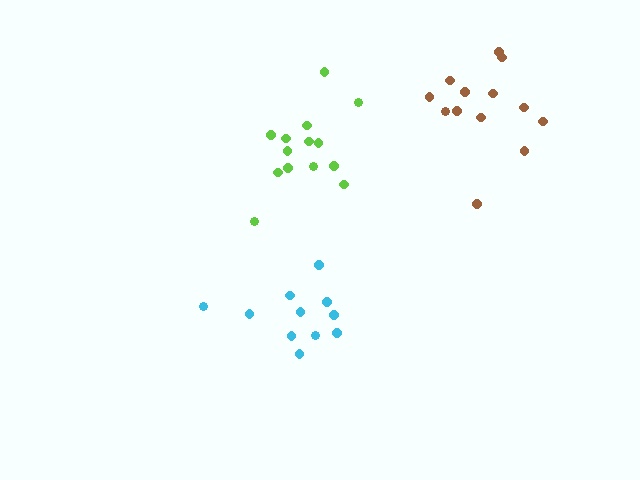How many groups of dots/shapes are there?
There are 3 groups.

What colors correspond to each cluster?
The clusters are colored: cyan, lime, brown.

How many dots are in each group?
Group 1: 11 dots, Group 2: 14 dots, Group 3: 13 dots (38 total).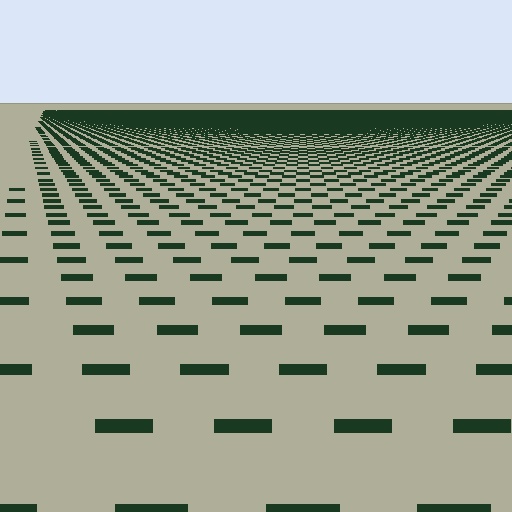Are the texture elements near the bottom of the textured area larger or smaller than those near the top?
Larger. Near the bottom, elements are closer to the viewer and appear at a bigger on-screen size.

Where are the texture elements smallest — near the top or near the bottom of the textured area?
Near the top.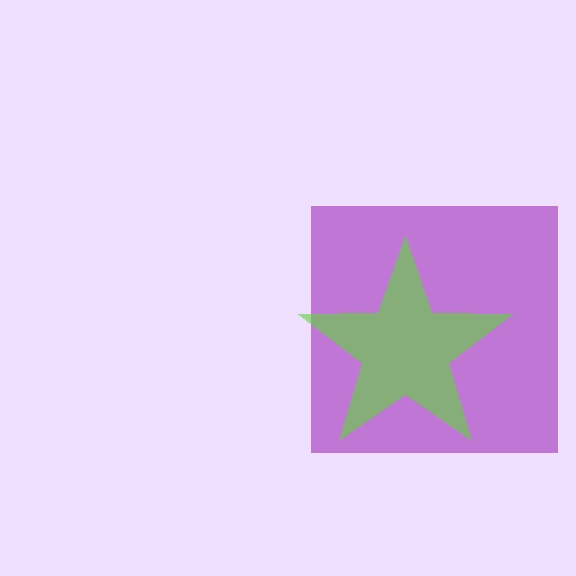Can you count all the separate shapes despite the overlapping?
Yes, there are 2 separate shapes.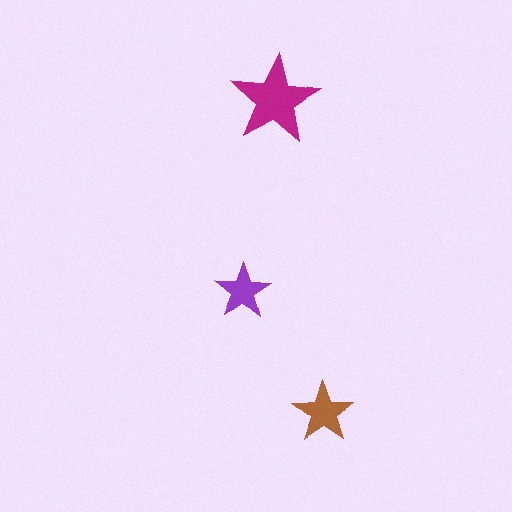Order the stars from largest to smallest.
the magenta one, the brown one, the purple one.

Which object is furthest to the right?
The brown star is rightmost.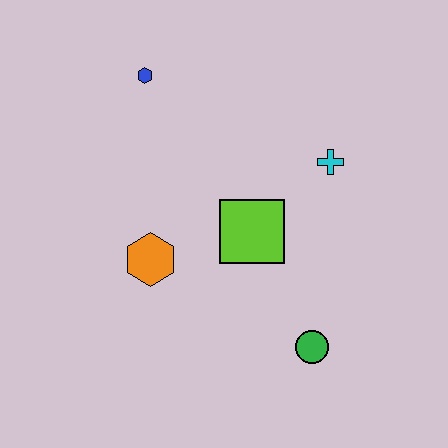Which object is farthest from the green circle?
The blue hexagon is farthest from the green circle.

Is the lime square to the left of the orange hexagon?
No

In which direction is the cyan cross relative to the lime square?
The cyan cross is to the right of the lime square.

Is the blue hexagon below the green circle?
No